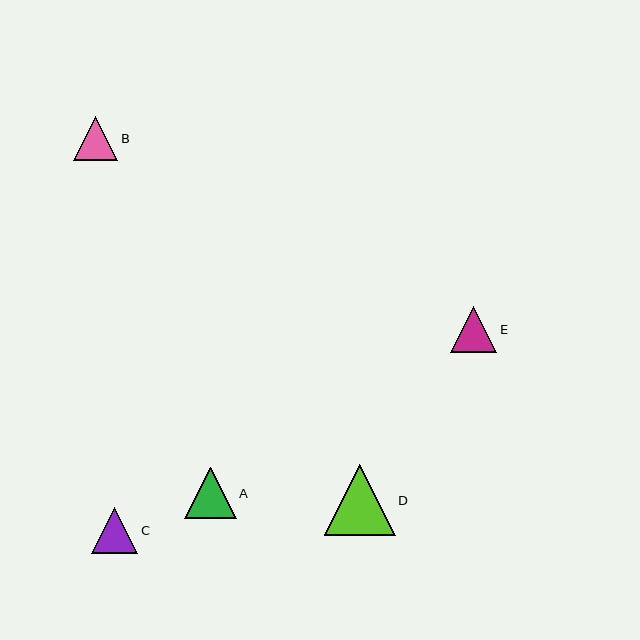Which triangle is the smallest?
Triangle B is the smallest with a size of approximately 44 pixels.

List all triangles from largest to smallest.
From largest to smallest: D, A, C, E, B.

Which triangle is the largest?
Triangle D is the largest with a size of approximately 71 pixels.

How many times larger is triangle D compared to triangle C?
Triangle D is approximately 1.5 times the size of triangle C.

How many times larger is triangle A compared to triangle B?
Triangle A is approximately 1.2 times the size of triangle B.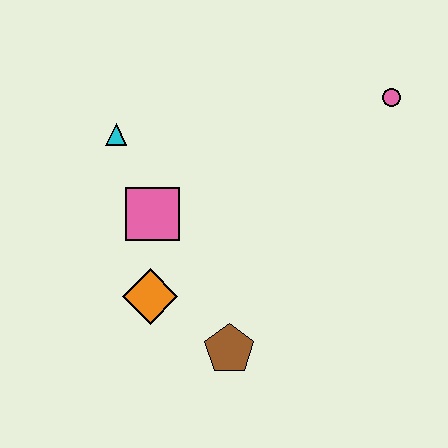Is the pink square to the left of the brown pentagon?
Yes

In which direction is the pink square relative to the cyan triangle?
The pink square is below the cyan triangle.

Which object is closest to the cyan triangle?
The pink square is closest to the cyan triangle.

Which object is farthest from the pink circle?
The orange diamond is farthest from the pink circle.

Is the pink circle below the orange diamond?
No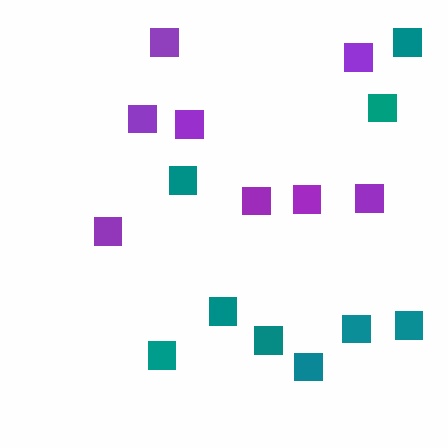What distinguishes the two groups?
There are 2 groups: one group of purple squares (8) and one group of teal squares (9).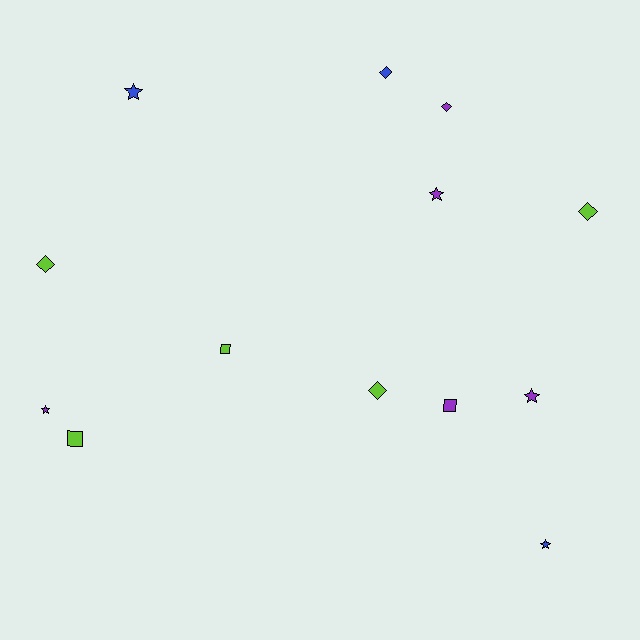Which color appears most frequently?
Purple, with 5 objects.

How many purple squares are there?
There is 1 purple square.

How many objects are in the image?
There are 13 objects.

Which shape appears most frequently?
Diamond, with 5 objects.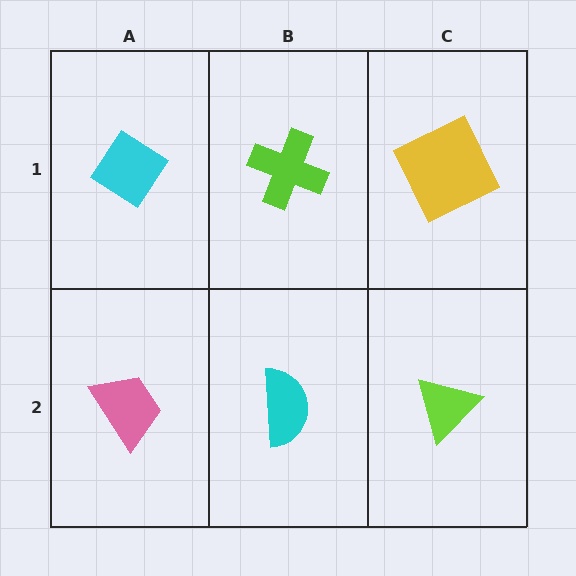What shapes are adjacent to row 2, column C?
A yellow square (row 1, column C), a cyan semicircle (row 2, column B).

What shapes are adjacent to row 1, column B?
A cyan semicircle (row 2, column B), a cyan diamond (row 1, column A), a yellow square (row 1, column C).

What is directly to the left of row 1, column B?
A cyan diamond.